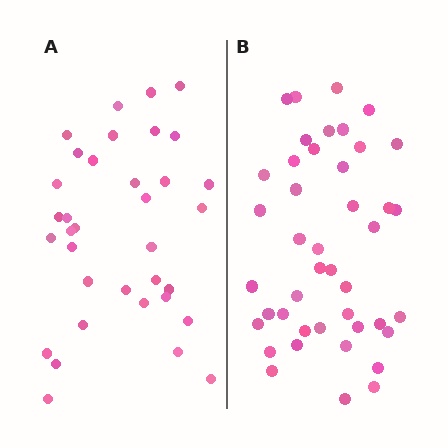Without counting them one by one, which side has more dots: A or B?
Region B (the right region) has more dots.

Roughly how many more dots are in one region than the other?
Region B has roughly 8 or so more dots than region A.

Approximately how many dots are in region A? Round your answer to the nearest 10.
About 40 dots. (The exact count is 35, which rounds to 40.)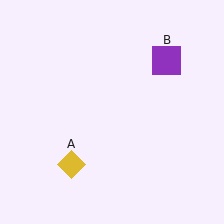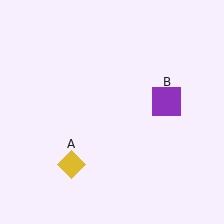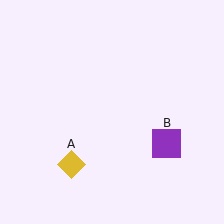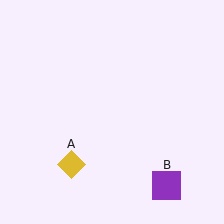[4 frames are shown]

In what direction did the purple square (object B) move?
The purple square (object B) moved down.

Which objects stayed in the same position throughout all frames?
Yellow diamond (object A) remained stationary.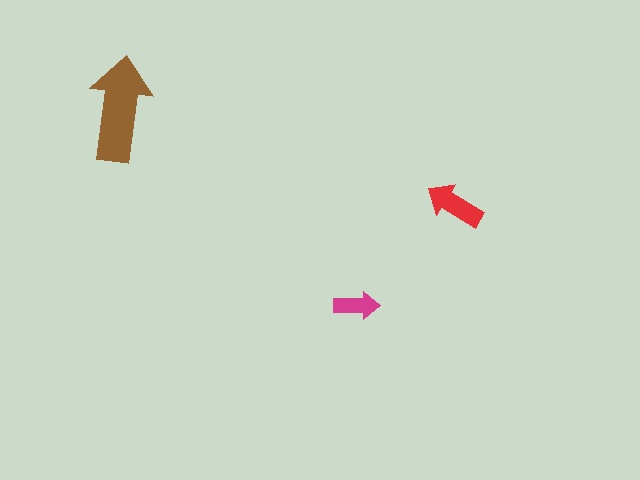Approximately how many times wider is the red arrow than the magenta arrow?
About 1.5 times wider.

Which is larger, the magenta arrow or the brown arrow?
The brown one.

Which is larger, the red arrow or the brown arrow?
The brown one.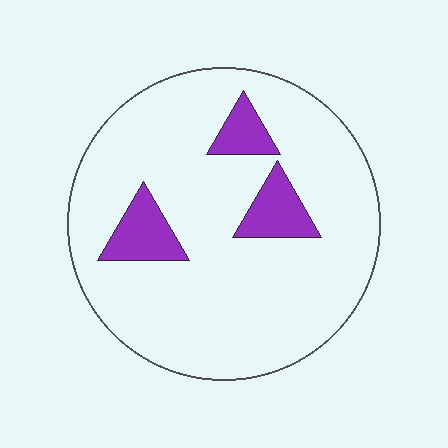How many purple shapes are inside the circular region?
3.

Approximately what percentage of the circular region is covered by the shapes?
Approximately 15%.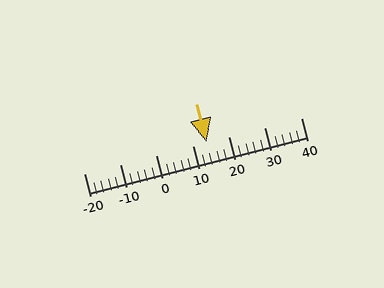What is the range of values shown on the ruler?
The ruler shows values from -20 to 40.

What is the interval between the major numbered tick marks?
The major tick marks are spaced 10 units apart.